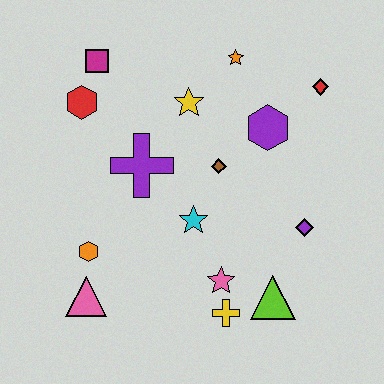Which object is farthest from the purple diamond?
The magenta square is farthest from the purple diamond.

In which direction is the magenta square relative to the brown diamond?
The magenta square is to the left of the brown diamond.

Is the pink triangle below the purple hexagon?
Yes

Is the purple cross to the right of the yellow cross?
No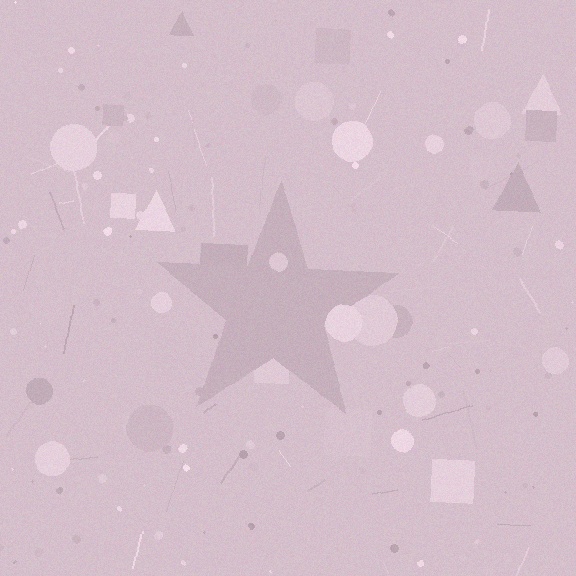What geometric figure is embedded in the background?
A star is embedded in the background.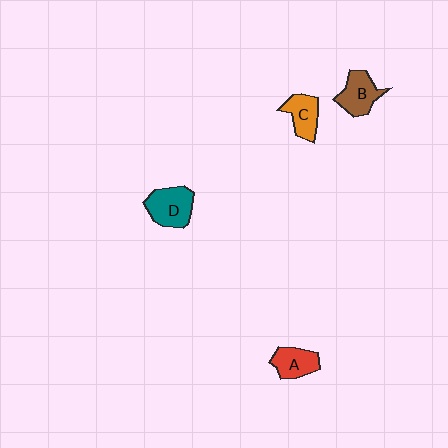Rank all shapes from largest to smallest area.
From largest to smallest: D (teal), B (brown), C (orange), A (red).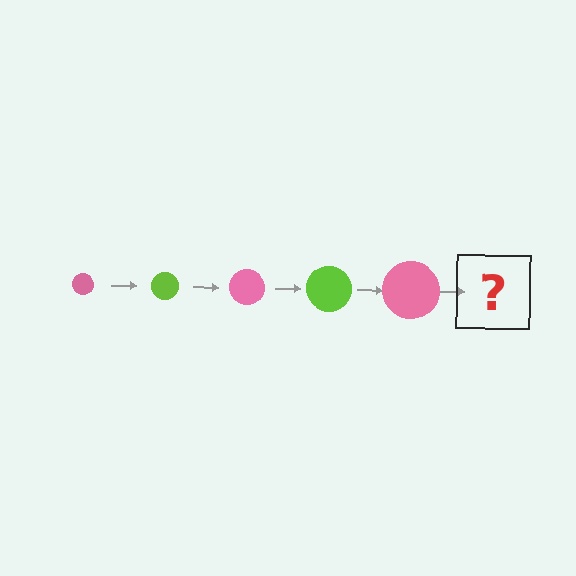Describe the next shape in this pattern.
It should be a lime circle, larger than the previous one.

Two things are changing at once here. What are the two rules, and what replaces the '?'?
The two rules are that the circle grows larger each step and the color cycles through pink and lime. The '?' should be a lime circle, larger than the previous one.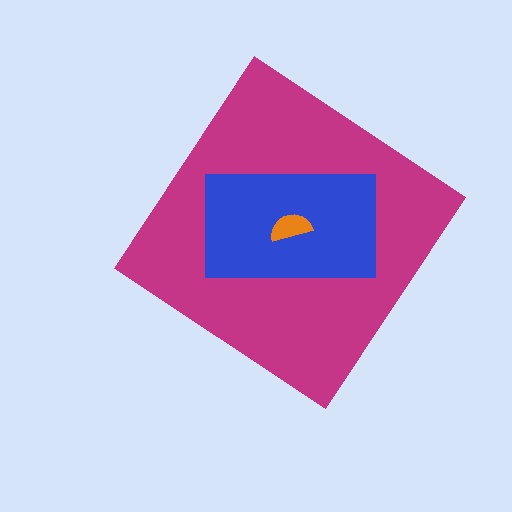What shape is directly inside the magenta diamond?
The blue rectangle.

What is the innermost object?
The orange semicircle.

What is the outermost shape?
The magenta diamond.